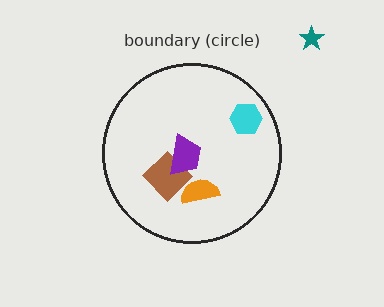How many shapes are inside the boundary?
4 inside, 1 outside.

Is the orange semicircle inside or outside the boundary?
Inside.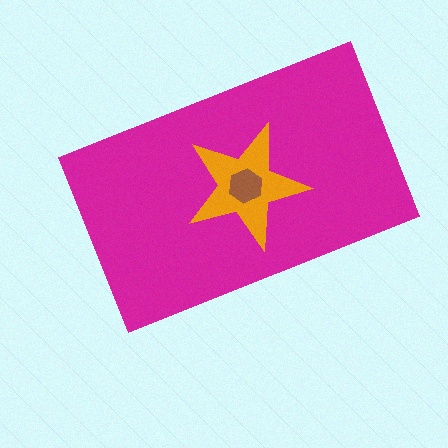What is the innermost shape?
The brown hexagon.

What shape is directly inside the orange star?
The brown hexagon.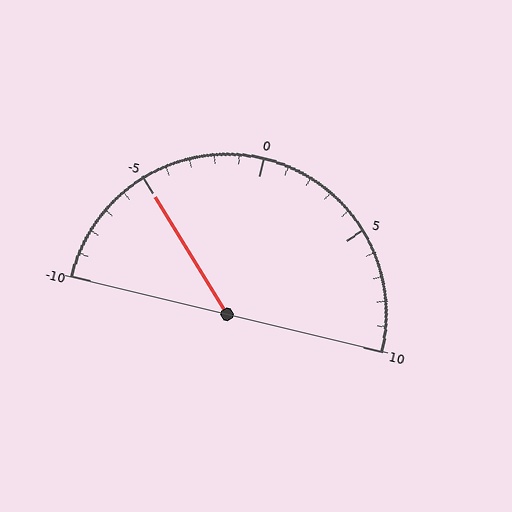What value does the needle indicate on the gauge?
The needle indicates approximately -5.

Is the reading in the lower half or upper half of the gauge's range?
The reading is in the lower half of the range (-10 to 10).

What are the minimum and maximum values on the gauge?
The gauge ranges from -10 to 10.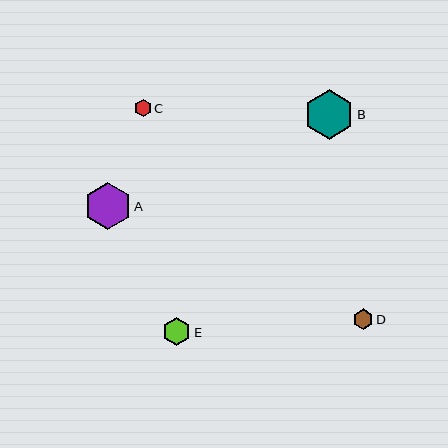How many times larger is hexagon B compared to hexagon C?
Hexagon B is approximately 3.0 times the size of hexagon C.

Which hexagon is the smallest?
Hexagon C is the smallest with a size of approximately 17 pixels.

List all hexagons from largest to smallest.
From largest to smallest: B, A, E, D, C.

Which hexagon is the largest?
Hexagon B is the largest with a size of approximately 49 pixels.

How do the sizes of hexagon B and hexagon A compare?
Hexagon B and hexagon A are approximately the same size.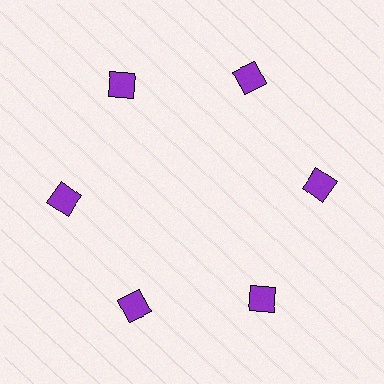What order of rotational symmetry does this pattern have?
This pattern has 6-fold rotational symmetry.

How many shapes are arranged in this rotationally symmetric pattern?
There are 6 shapes, arranged in 6 groups of 1.